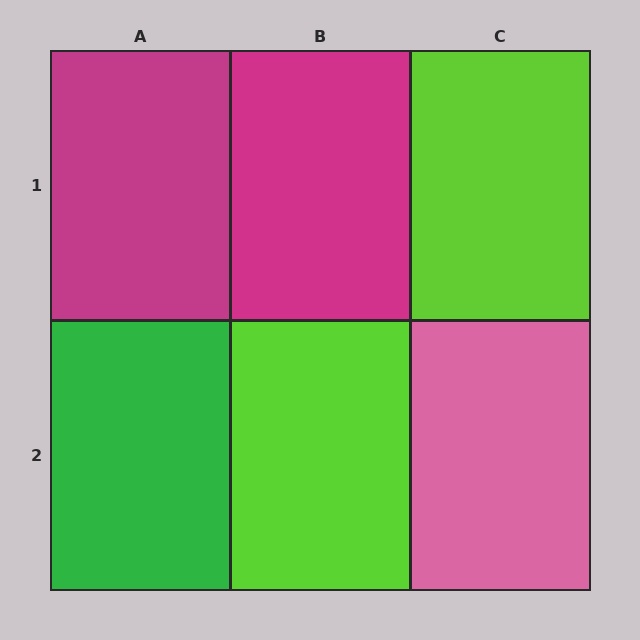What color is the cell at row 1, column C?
Lime.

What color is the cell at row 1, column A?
Magenta.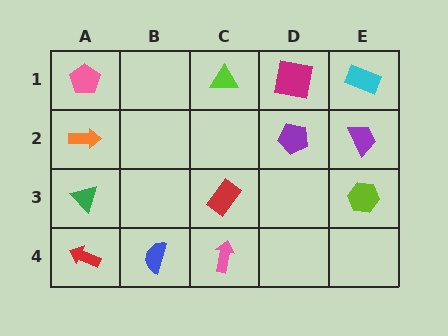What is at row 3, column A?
A green triangle.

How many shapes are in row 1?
4 shapes.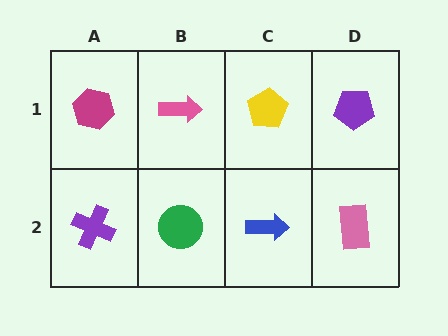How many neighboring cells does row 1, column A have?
2.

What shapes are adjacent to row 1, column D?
A pink rectangle (row 2, column D), a yellow pentagon (row 1, column C).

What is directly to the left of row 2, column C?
A green circle.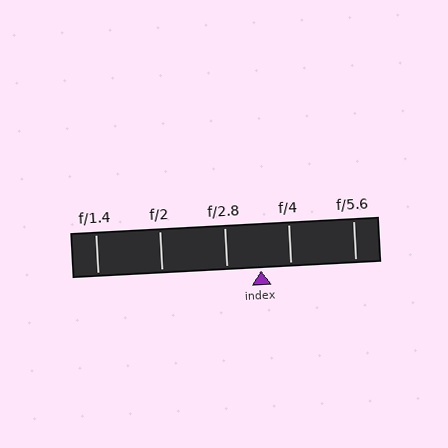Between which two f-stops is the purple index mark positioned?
The index mark is between f/2.8 and f/4.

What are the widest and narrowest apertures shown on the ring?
The widest aperture shown is f/1.4 and the narrowest is f/5.6.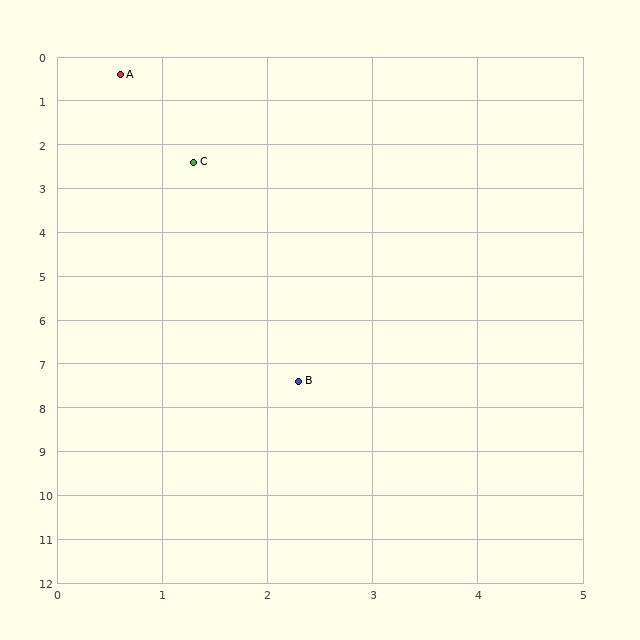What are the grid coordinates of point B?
Point B is at approximately (2.3, 7.4).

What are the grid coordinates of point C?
Point C is at approximately (1.3, 2.4).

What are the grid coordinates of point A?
Point A is at approximately (0.6, 0.4).